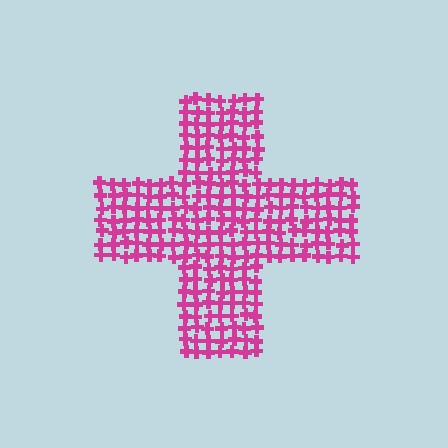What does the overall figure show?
The overall figure shows a cross.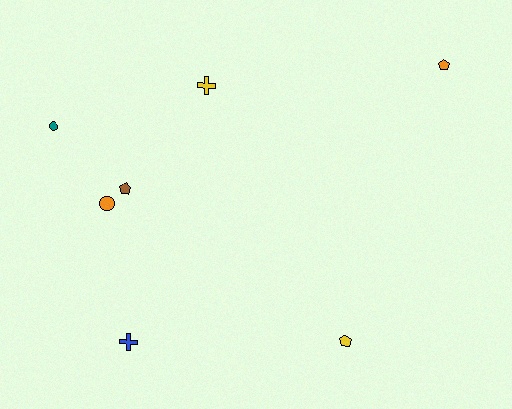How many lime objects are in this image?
There are no lime objects.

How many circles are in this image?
There are 2 circles.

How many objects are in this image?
There are 7 objects.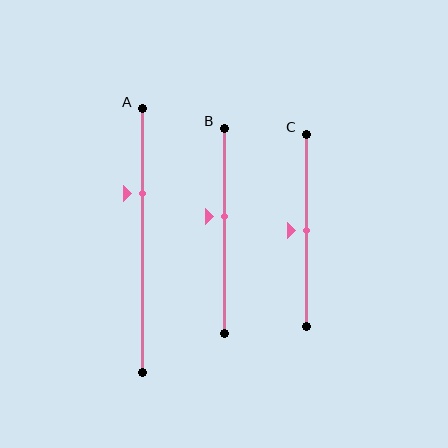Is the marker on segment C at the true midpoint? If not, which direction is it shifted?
Yes, the marker on segment C is at the true midpoint.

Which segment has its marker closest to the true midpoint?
Segment C has its marker closest to the true midpoint.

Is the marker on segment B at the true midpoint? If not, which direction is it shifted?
No, the marker on segment B is shifted upward by about 7% of the segment length.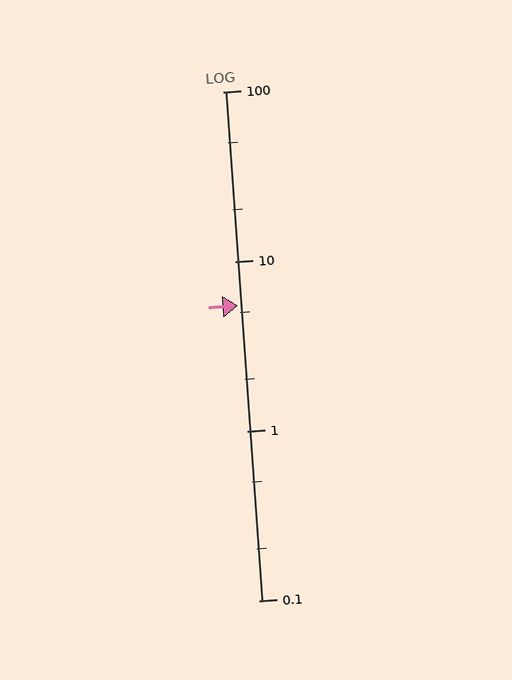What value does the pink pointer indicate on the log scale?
The pointer indicates approximately 5.5.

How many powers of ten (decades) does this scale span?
The scale spans 3 decades, from 0.1 to 100.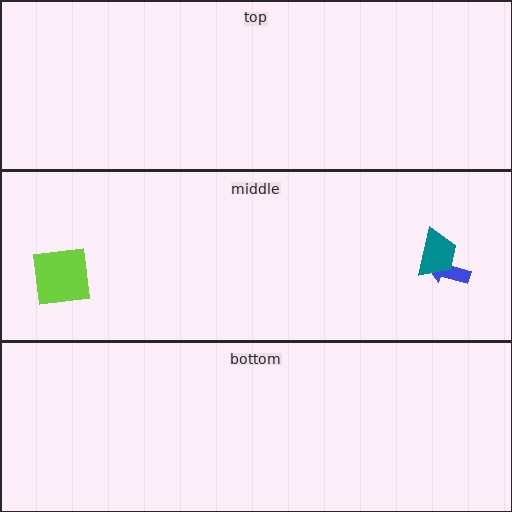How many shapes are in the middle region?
3.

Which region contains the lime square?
The middle region.